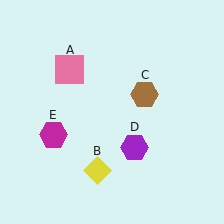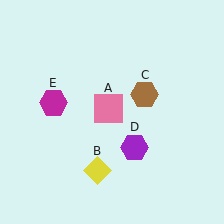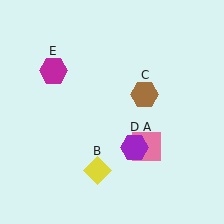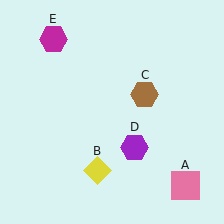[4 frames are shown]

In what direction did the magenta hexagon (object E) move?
The magenta hexagon (object E) moved up.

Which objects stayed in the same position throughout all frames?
Yellow diamond (object B) and brown hexagon (object C) and purple hexagon (object D) remained stationary.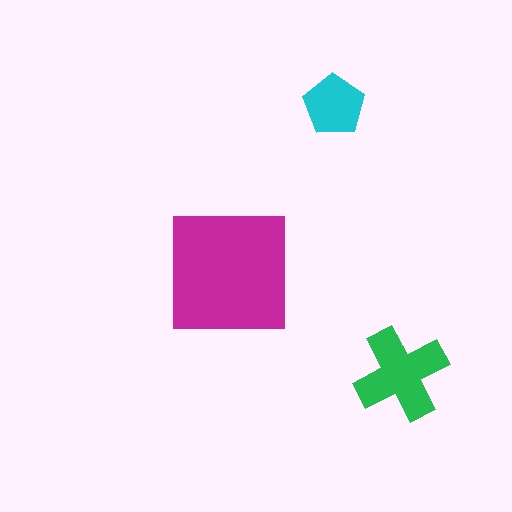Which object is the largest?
The magenta square.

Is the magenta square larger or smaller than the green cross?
Larger.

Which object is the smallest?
The cyan pentagon.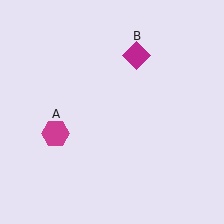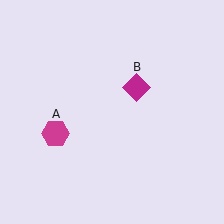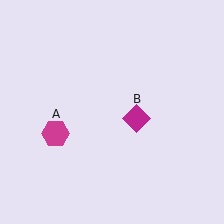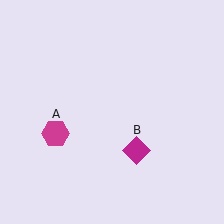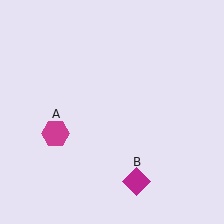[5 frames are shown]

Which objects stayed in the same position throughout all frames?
Magenta hexagon (object A) remained stationary.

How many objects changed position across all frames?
1 object changed position: magenta diamond (object B).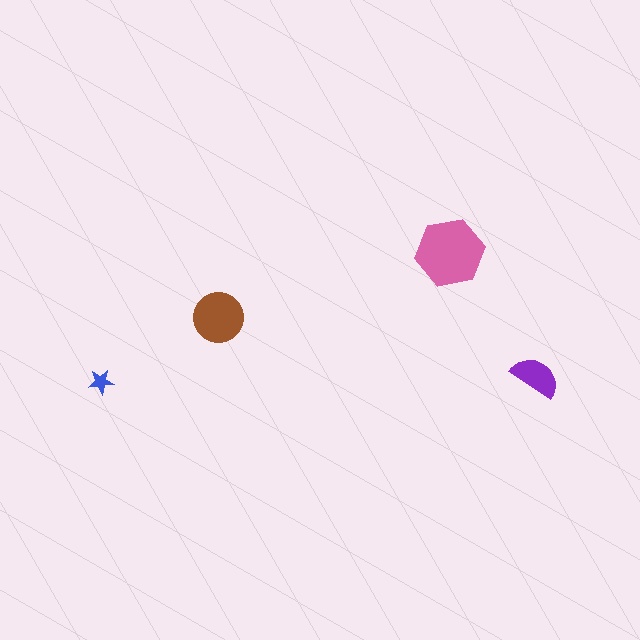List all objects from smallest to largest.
The blue star, the purple semicircle, the brown circle, the pink hexagon.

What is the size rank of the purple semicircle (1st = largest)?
3rd.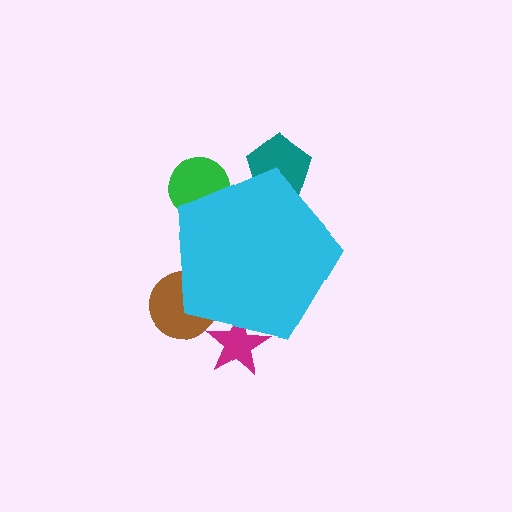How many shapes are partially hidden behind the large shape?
4 shapes are partially hidden.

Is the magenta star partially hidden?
Yes, the magenta star is partially hidden behind the cyan pentagon.